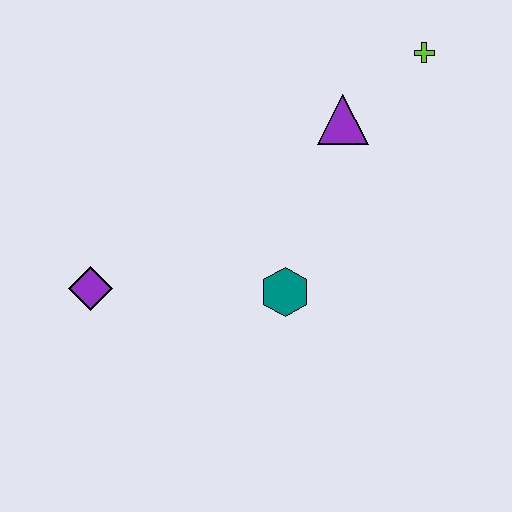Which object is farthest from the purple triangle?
The purple diamond is farthest from the purple triangle.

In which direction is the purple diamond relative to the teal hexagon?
The purple diamond is to the left of the teal hexagon.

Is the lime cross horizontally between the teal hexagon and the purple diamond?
No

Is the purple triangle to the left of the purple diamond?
No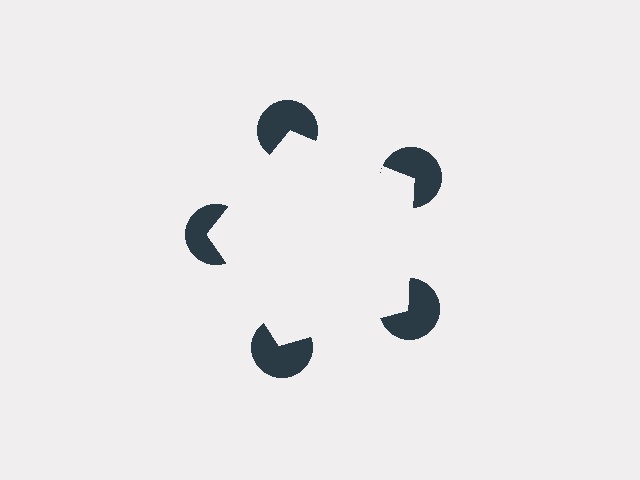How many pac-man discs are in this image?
There are 5 — one at each vertex of the illusory pentagon.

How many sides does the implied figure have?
5 sides.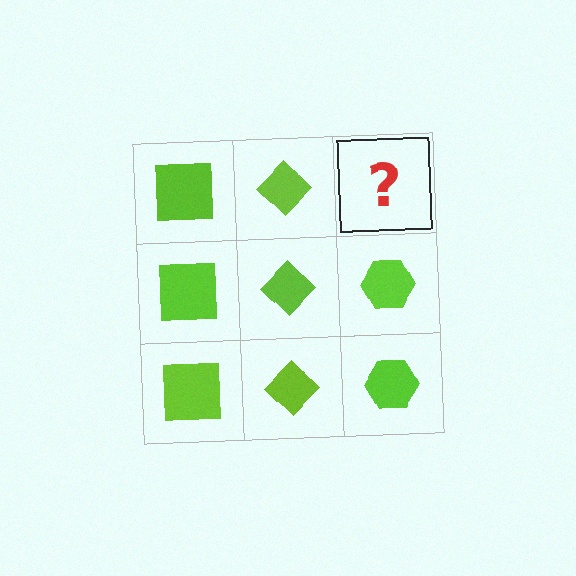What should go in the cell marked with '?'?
The missing cell should contain a lime hexagon.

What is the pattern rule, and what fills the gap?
The rule is that each column has a consistent shape. The gap should be filled with a lime hexagon.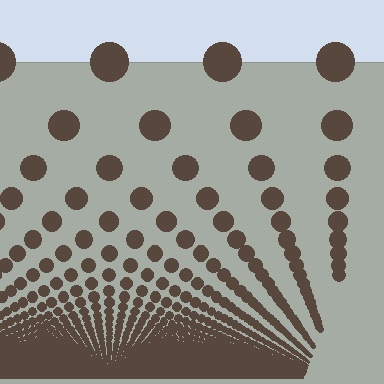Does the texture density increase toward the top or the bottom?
Density increases toward the bottom.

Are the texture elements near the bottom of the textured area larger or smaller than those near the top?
Smaller. The gradient is inverted — elements near the bottom are smaller and denser.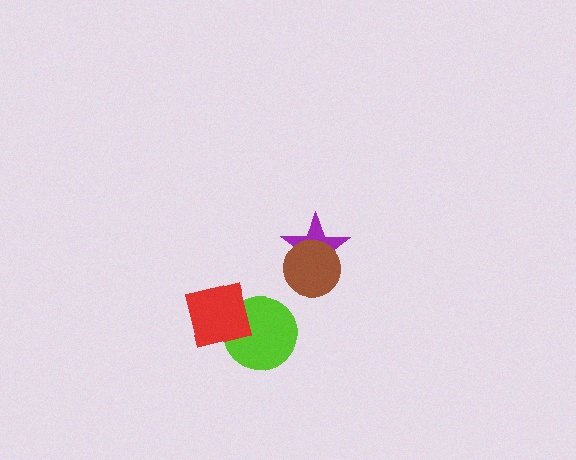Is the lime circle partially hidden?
Yes, it is partially covered by another shape.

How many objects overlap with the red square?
1 object overlaps with the red square.